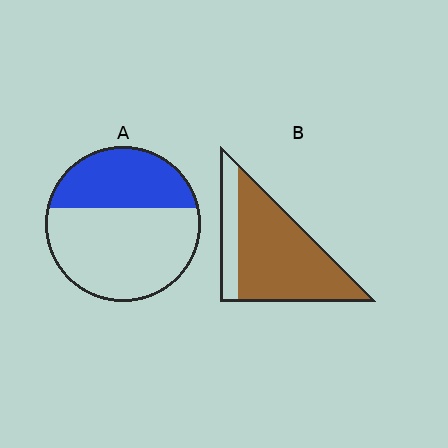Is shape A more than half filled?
No.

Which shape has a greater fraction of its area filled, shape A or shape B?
Shape B.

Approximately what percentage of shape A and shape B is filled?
A is approximately 35% and B is approximately 80%.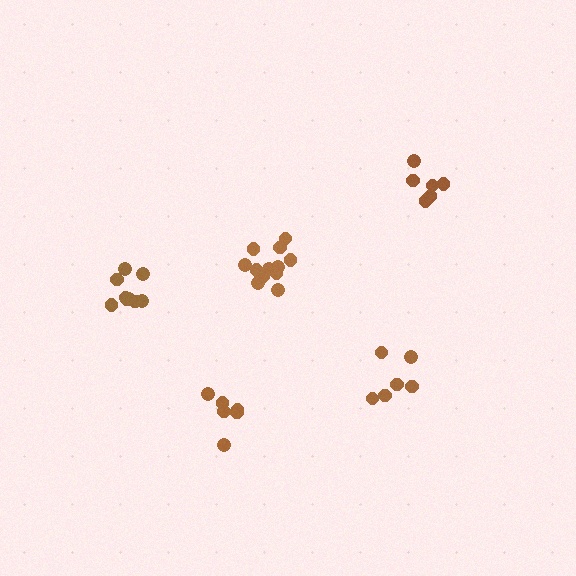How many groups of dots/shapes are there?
There are 5 groups.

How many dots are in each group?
Group 1: 9 dots, Group 2: 12 dots, Group 3: 6 dots, Group 4: 6 dots, Group 5: 6 dots (39 total).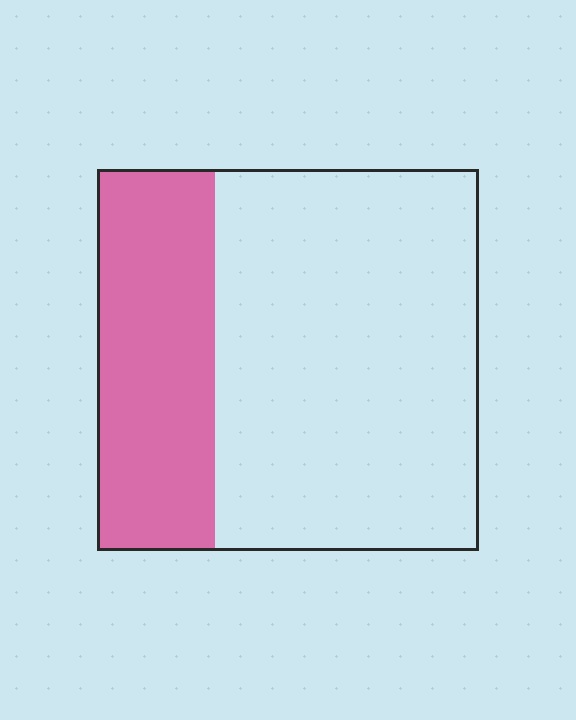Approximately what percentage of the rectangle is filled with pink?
Approximately 30%.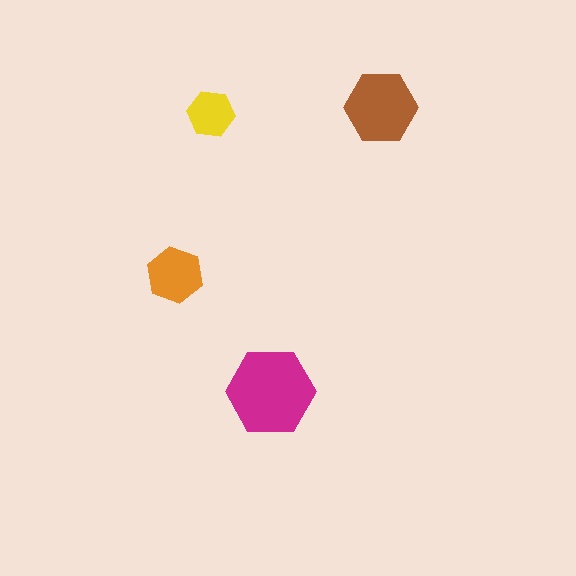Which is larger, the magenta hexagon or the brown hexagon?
The magenta one.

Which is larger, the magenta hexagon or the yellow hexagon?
The magenta one.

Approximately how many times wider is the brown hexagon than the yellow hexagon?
About 1.5 times wider.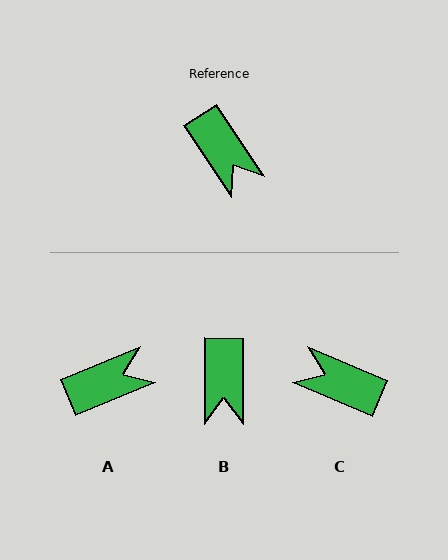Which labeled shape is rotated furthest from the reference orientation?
C, about 147 degrees away.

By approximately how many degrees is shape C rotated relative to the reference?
Approximately 147 degrees clockwise.